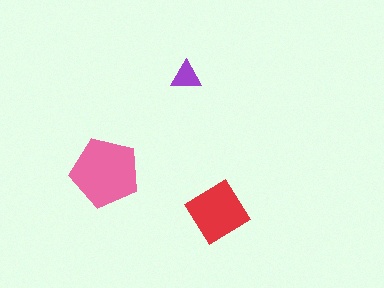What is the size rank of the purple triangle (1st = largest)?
3rd.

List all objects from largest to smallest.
The pink pentagon, the red diamond, the purple triangle.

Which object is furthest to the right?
The red diamond is rightmost.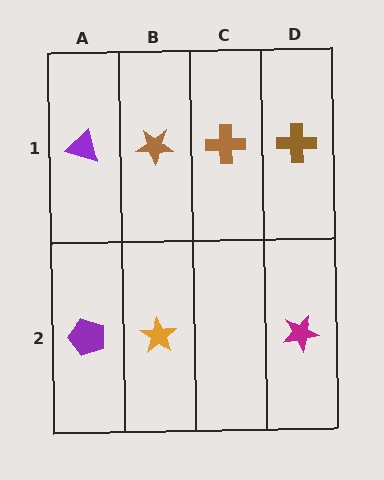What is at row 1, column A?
A purple triangle.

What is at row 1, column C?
A brown cross.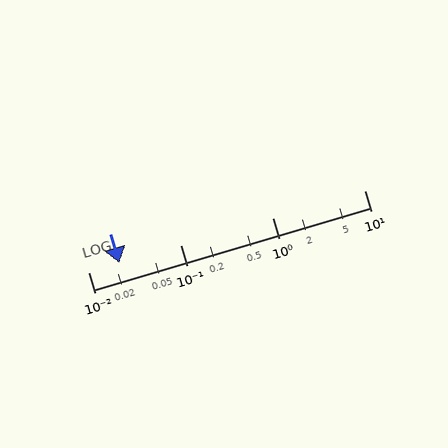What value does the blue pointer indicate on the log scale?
The pointer indicates approximately 0.022.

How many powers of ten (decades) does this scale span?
The scale spans 3 decades, from 0.01 to 10.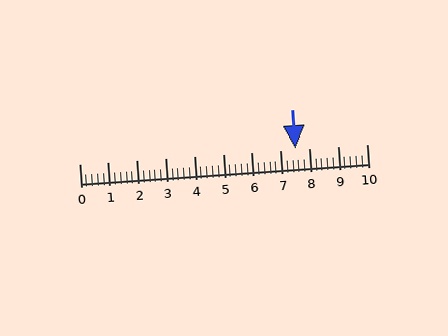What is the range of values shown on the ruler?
The ruler shows values from 0 to 10.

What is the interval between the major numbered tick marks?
The major tick marks are spaced 1 units apart.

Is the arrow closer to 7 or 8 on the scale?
The arrow is closer to 8.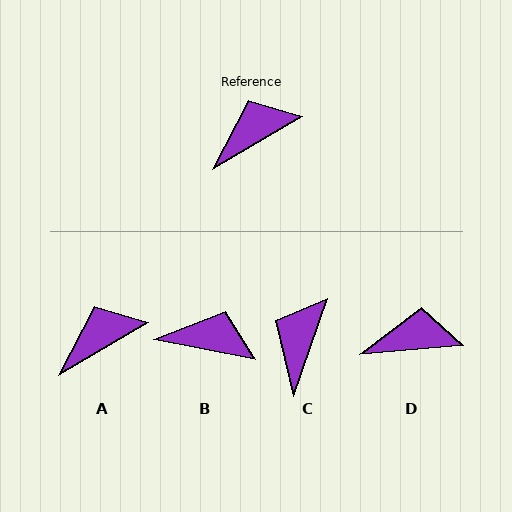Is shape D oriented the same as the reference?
No, it is off by about 25 degrees.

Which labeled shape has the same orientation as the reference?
A.